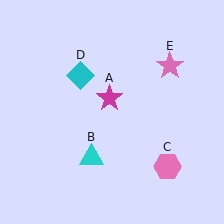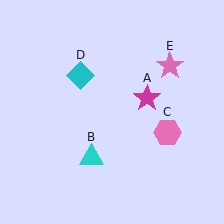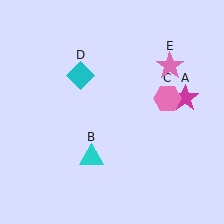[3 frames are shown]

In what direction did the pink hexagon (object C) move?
The pink hexagon (object C) moved up.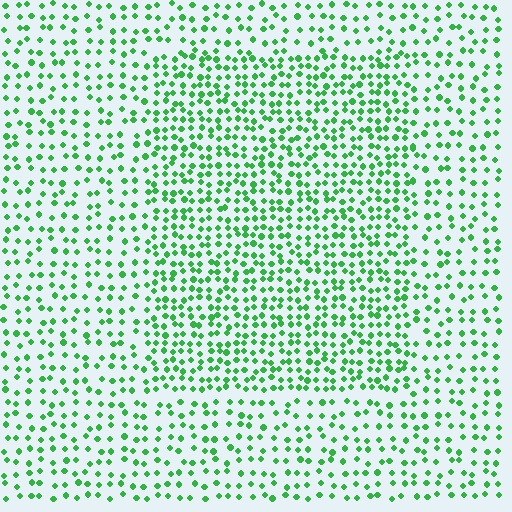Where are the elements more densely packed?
The elements are more densely packed inside the rectangle boundary.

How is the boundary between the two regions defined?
The boundary is defined by a change in element density (approximately 1.7x ratio). All elements are the same color, size, and shape.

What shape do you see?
I see a rectangle.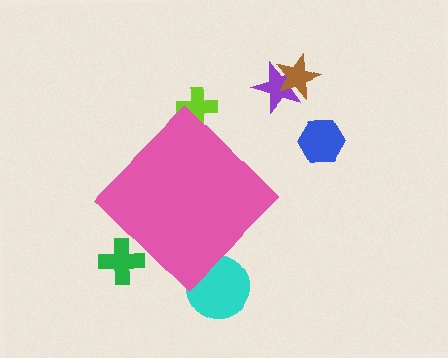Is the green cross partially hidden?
Yes, the green cross is partially hidden behind the pink diamond.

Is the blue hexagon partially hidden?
No, the blue hexagon is fully visible.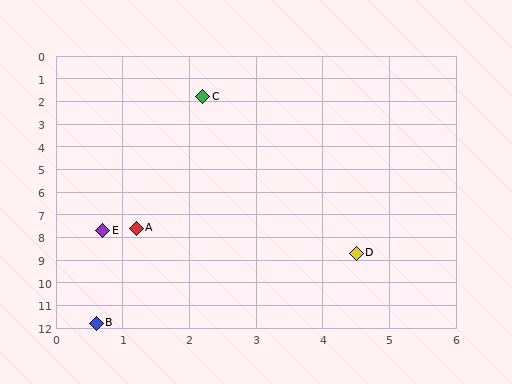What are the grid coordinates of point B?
Point B is at approximately (0.6, 11.8).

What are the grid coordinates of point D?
Point D is at approximately (4.5, 8.7).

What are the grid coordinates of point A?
Point A is at approximately (1.2, 7.6).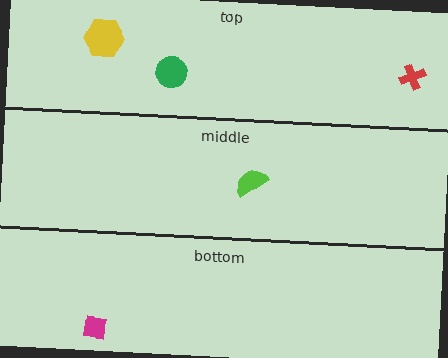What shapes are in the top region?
The green circle, the red cross, the yellow hexagon.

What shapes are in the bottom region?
The magenta square.